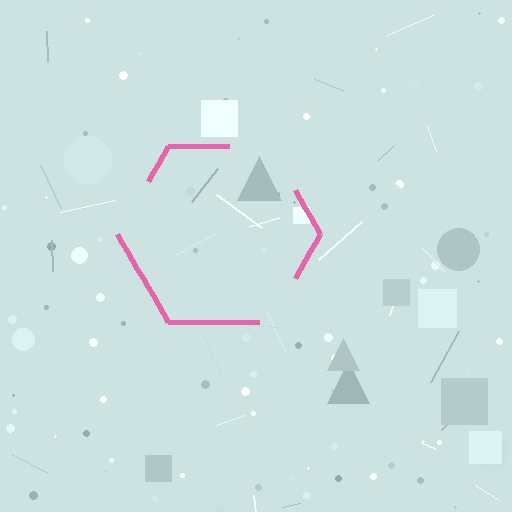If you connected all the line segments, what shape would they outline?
They would outline a hexagon.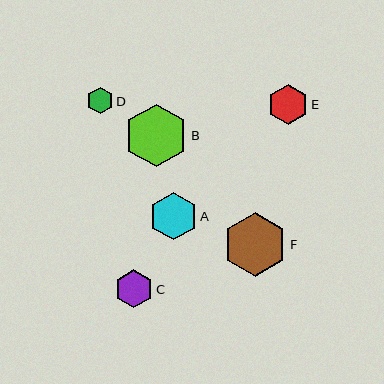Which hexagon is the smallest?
Hexagon D is the smallest with a size of approximately 27 pixels.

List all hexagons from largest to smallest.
From largest to smallest: F, B, A, E, C, D.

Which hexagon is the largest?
Hexagon F is the largest with a size of approximately 64 pixels.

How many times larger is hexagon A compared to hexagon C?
Hexagon A is approximately 1.3 times the size of hexagon C.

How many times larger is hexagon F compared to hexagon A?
Hexagon F is approximately 1.3 times the size of hexagon A.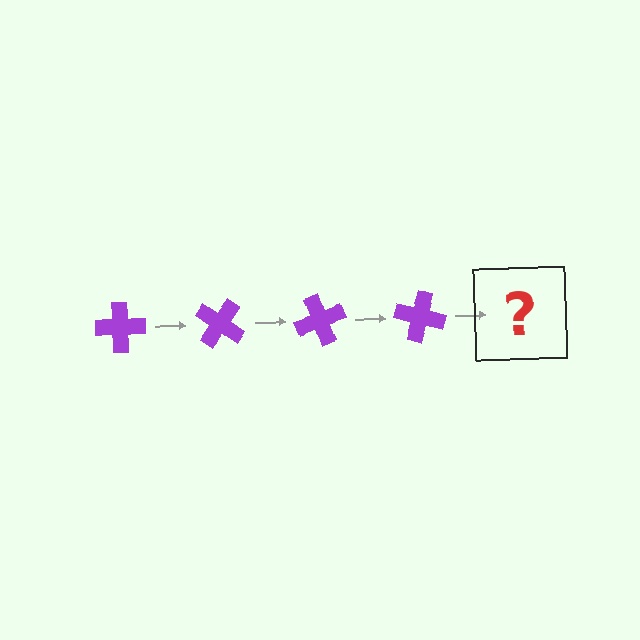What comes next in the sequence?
The next element should be a purple cross rotated 140 degrees.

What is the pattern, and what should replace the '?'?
The pattern is that the cross rotates 35 degrees each step. The '?' should be a purple cross rotated 140 degrees.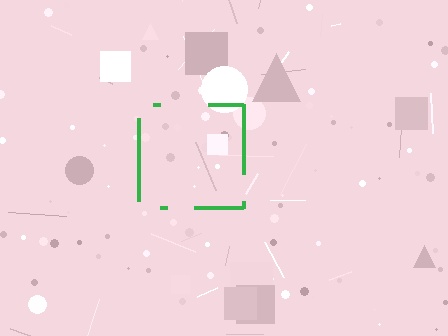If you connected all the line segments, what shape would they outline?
They would outline a square.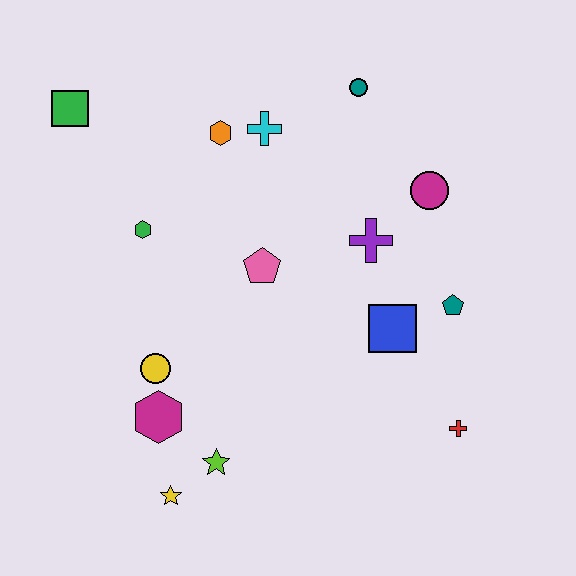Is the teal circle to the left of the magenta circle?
Yes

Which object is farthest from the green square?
The red cross is farthest from the green square.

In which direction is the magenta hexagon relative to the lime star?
The magenta hexagon is to the left of the lime star.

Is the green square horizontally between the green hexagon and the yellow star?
No